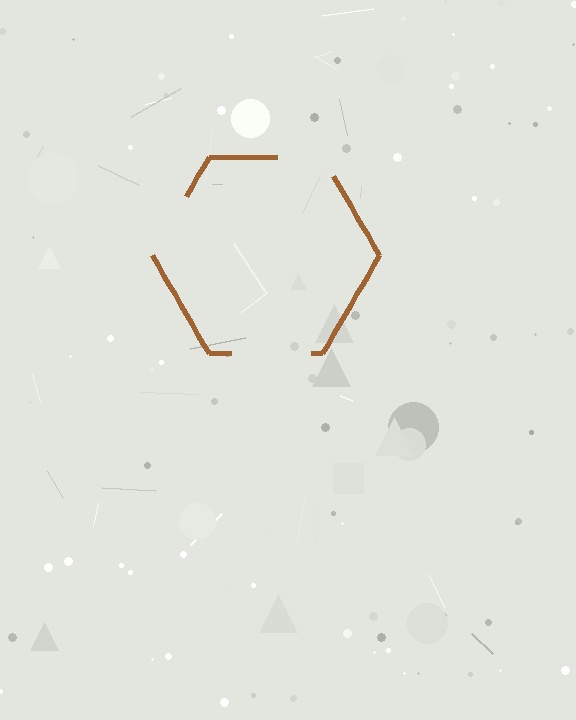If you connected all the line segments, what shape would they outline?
They would outline a hexagon.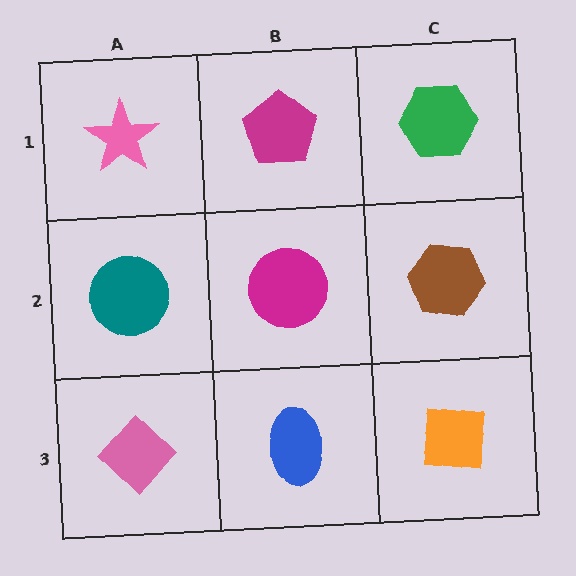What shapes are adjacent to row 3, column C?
A brown hexagon (row 2, column C), a blue ellipse (row 3, column B).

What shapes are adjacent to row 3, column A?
A teal circle (row 2, column A), a blue ellipse (row 3, column B).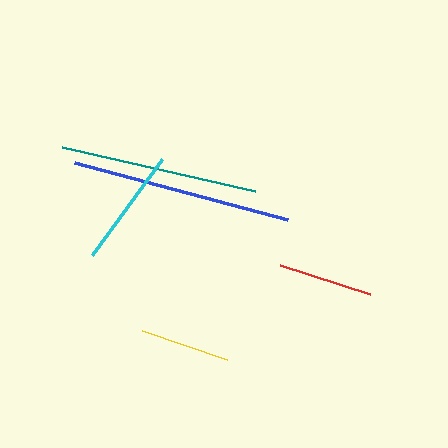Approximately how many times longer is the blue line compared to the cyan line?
The blue line is approximately 1.8 times the length of the cyan line.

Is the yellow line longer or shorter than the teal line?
The teal line is longer than the yellow line.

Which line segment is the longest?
The blue line is the longest at approximately 220 pixels.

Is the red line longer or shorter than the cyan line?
The cyan line is longer than the red line.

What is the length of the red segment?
The red segment is approximately 94 pixels long.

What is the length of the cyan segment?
The cyan segment is approximately 119 pixels long.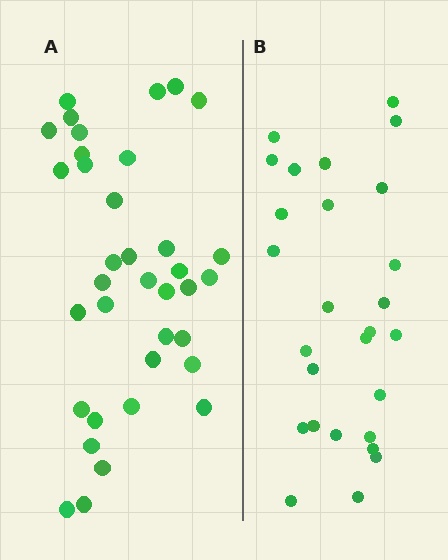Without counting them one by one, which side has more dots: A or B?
Region A (the left region) has more dots.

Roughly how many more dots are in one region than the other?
Region A has roughly 8 or so more dots than region B.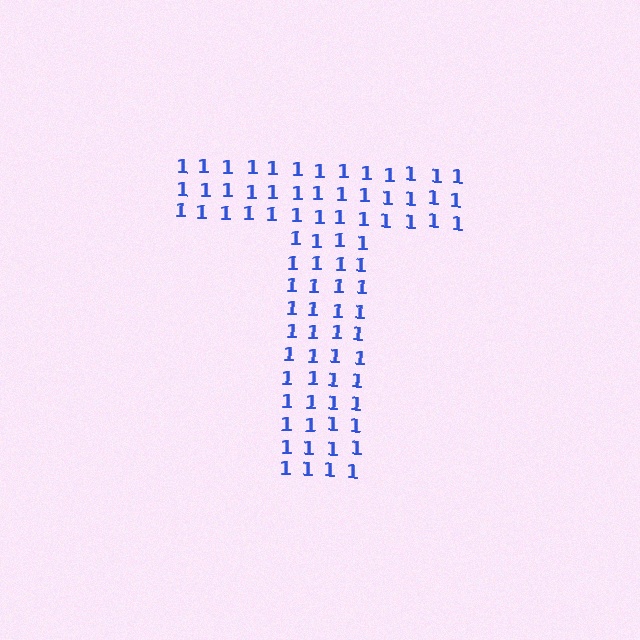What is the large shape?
The large shape is the letter T.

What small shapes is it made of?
It is made of small digit 1's.